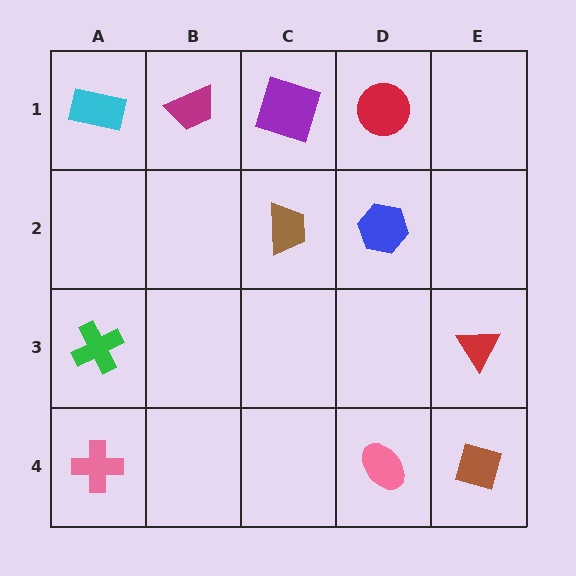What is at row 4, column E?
A brown diamond.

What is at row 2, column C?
A brown trapezoid.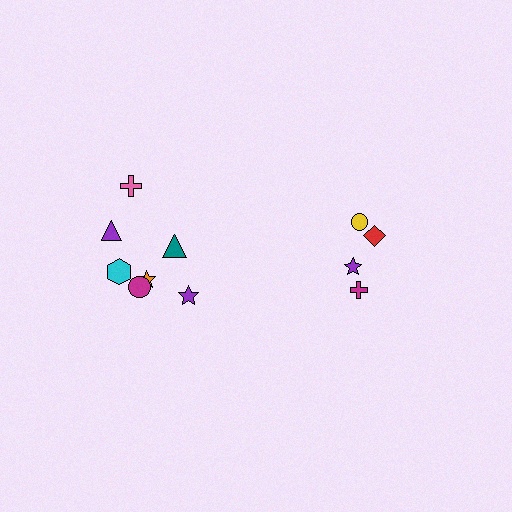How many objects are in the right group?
There are 4 objects.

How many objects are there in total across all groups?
There are 11 objects.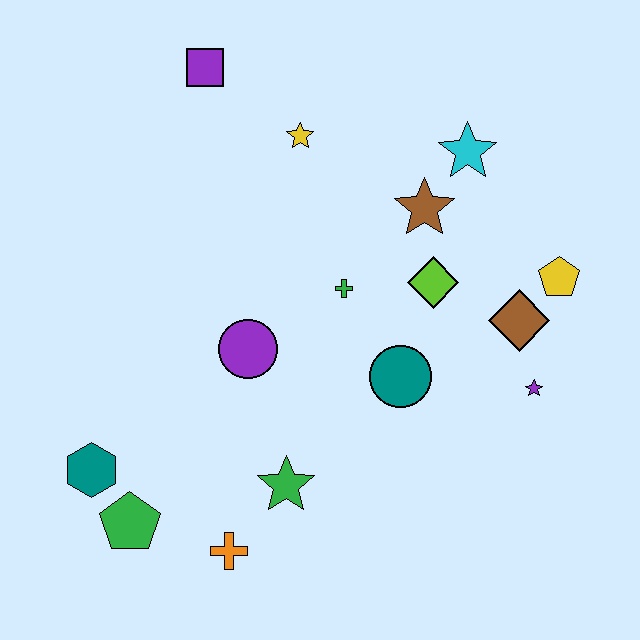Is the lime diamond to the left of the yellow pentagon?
Yes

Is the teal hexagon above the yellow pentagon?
No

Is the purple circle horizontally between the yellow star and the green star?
No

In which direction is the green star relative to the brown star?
The green star is below the brown star.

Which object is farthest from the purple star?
The purple square is farthest from the purple star.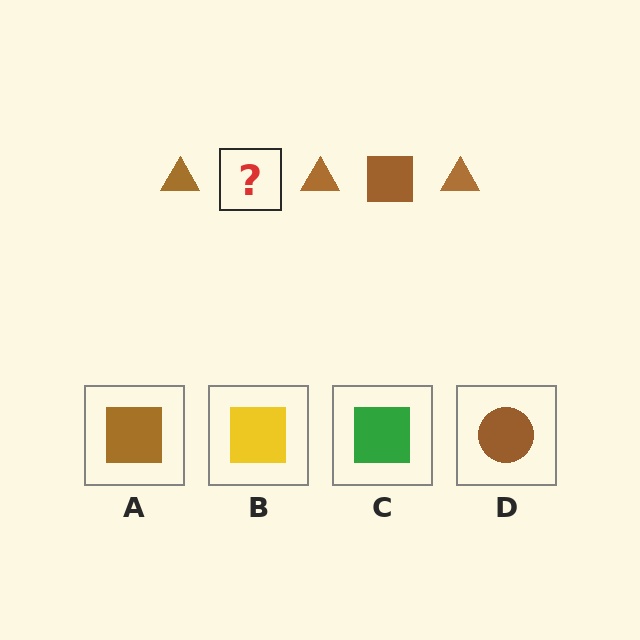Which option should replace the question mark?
Option A.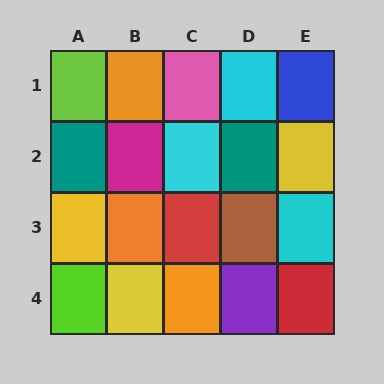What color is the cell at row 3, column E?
Cyan.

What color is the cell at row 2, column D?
Teal.